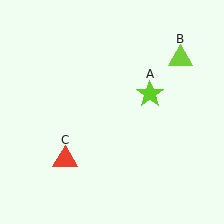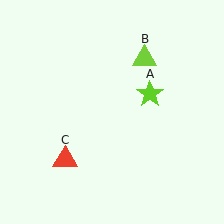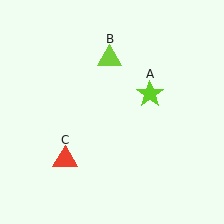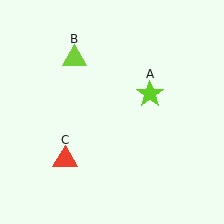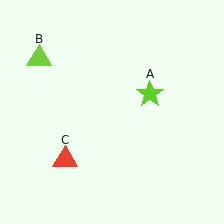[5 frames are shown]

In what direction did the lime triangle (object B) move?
The lime triangle (object B) moved left.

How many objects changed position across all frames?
1 object changed position: lime triangle (object B).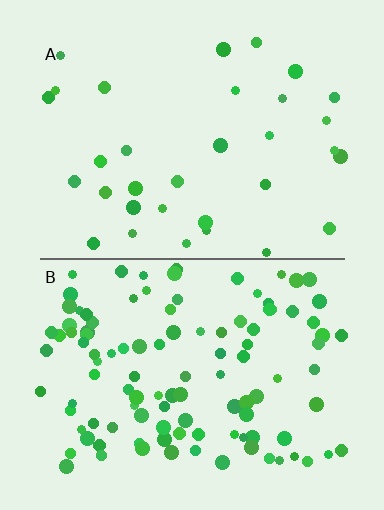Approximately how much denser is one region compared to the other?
Approximately 3.4× — region B over region A.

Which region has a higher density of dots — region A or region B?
B (the bottom).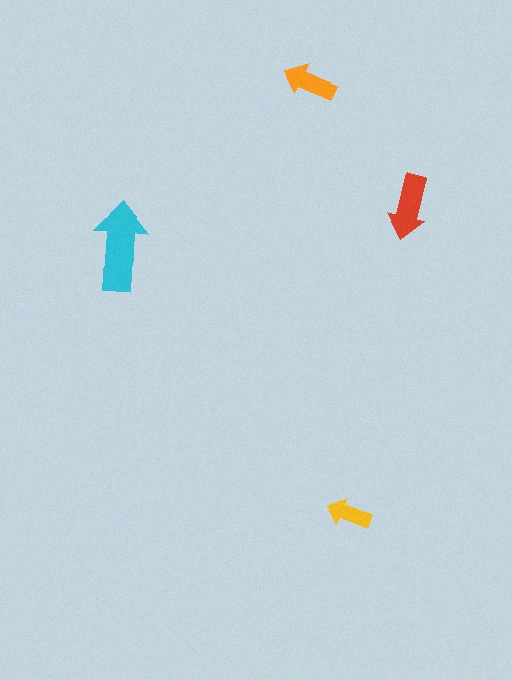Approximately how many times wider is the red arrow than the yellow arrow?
About 1.5 times wider.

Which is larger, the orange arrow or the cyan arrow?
The cyan one.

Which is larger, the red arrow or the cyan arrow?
The cyan one.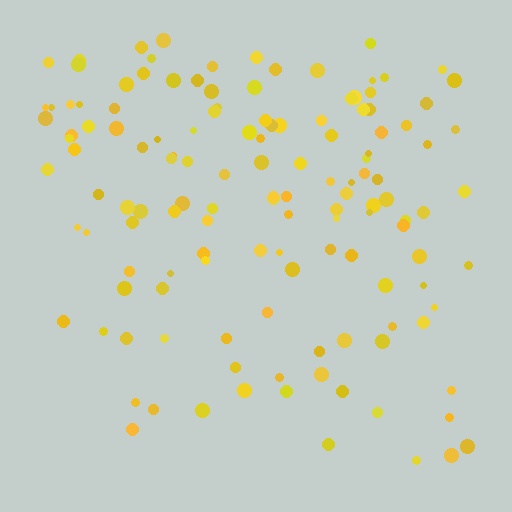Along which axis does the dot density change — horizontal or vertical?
Vertical.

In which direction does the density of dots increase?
From bottom to top, with the top side densest.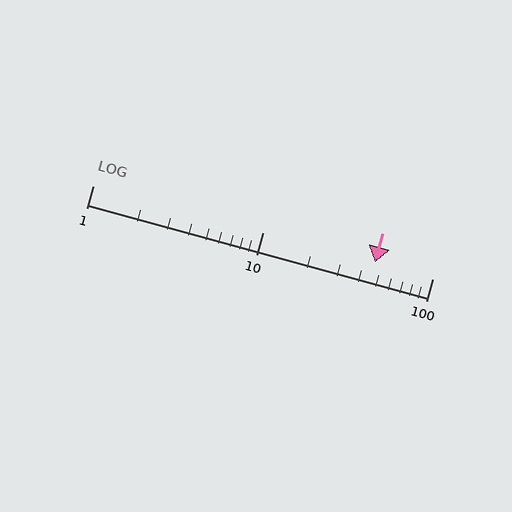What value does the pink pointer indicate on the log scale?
The pointer indicates approximately 46.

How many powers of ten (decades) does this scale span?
The scale spans 2 decades, from 1 to 100.